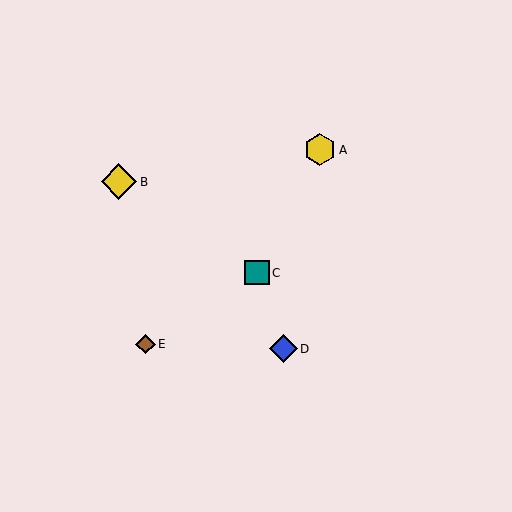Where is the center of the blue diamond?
The center of the blue diamond is at (283, 349).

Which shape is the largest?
The yellow diamond (labeled B) is the largest.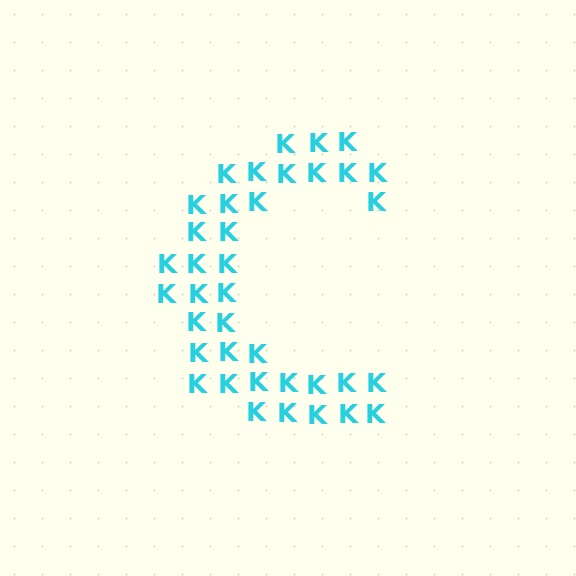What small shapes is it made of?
It is made of small letter K's.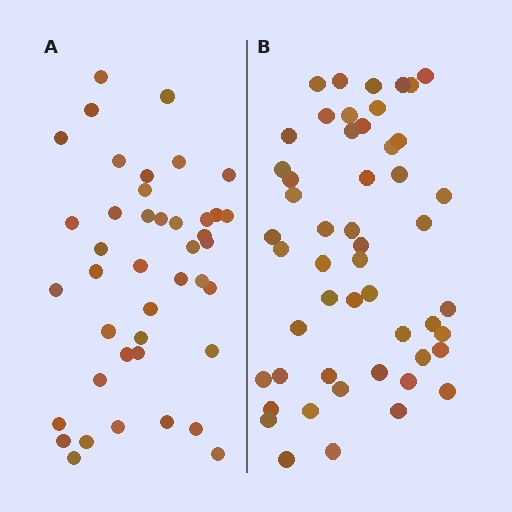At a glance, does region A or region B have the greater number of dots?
Region B (the right region) has more dots.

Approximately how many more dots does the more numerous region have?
Region B has roughly 8 or so more dots than region A.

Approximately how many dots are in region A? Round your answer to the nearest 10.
About 40 dots. (The exact count is 42, which rounds to 40.)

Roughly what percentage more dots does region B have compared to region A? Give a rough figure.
About 20% more.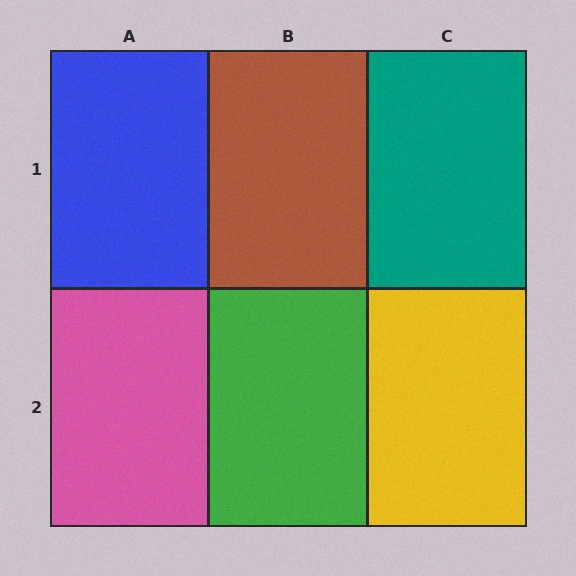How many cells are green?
1 cell is green.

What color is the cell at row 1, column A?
Blue.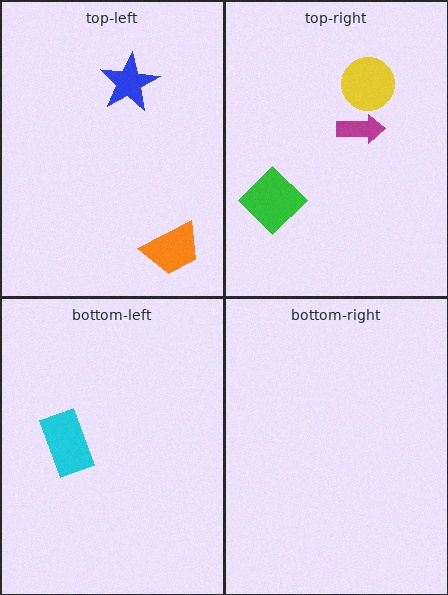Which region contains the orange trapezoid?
The top-left region.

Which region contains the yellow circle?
The top-right region.